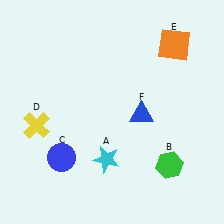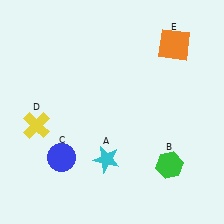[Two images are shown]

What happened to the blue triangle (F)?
The blue triangle (F) was removed in Image 2. It was in the bottom-right area of Image 1.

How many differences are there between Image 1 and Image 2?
There is 1 difference between the two images.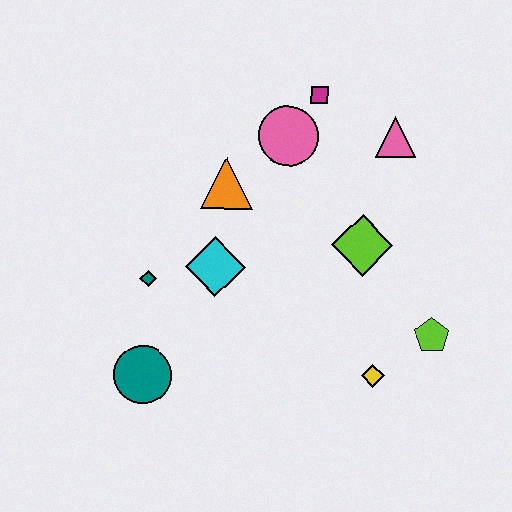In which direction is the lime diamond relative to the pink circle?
The lime diamond is below the pink circle.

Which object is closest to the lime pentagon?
The yellow diamond is closest to the lime pentagon.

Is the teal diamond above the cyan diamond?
No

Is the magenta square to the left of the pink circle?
No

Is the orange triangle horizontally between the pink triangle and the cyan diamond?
Yes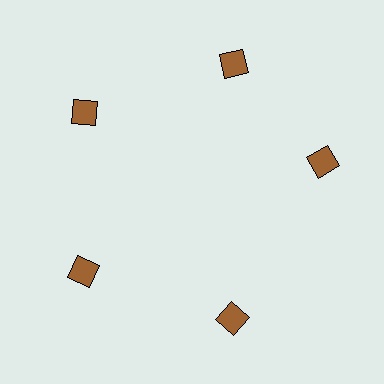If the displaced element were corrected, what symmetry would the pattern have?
It would have 5-fold rotational symmetry — the pattern would map onto itself every 72 degrees.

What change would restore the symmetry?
The symmetry would be restored by rotating it back into even spacing with its neighbors so that all 5 squares sit at equal angles and equal distance from the center.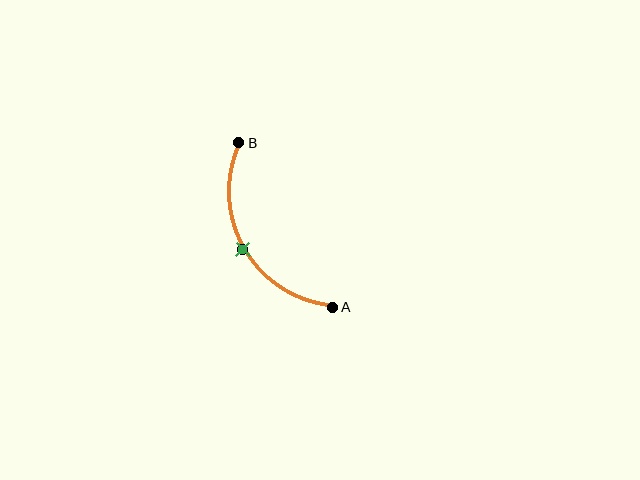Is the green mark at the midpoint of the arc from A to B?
Yes. The green mark lies on the arc at equal arc-length from both A and B — it is the arc midpoint.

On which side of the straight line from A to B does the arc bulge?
The arc bulges to the left of the straight line connecting A and B.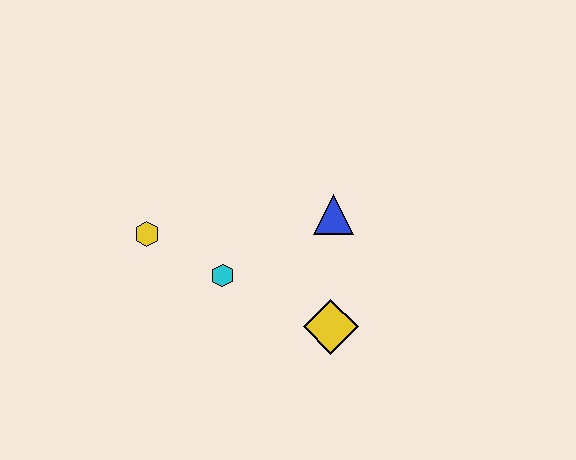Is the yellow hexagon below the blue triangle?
Yes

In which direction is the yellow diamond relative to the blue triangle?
The yellow diamond is below the blue triangle.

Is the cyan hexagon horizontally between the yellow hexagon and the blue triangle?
Yes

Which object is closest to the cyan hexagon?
The yellow hexagon is closest to the cyan hexagon.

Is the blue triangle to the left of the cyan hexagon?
No